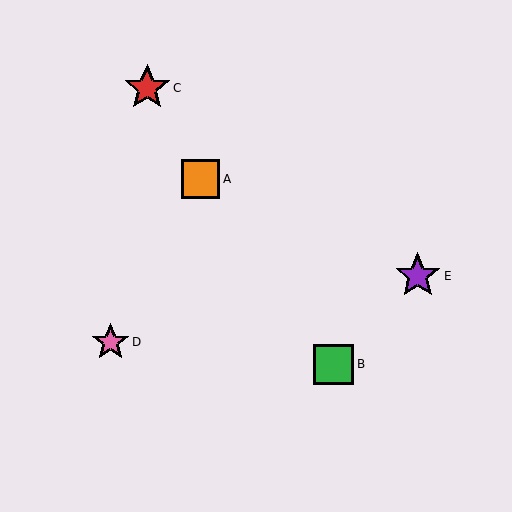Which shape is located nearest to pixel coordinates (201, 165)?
The orange square (labeled A) at (200, 179) is nearest to that location.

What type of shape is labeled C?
Shape C is a red star.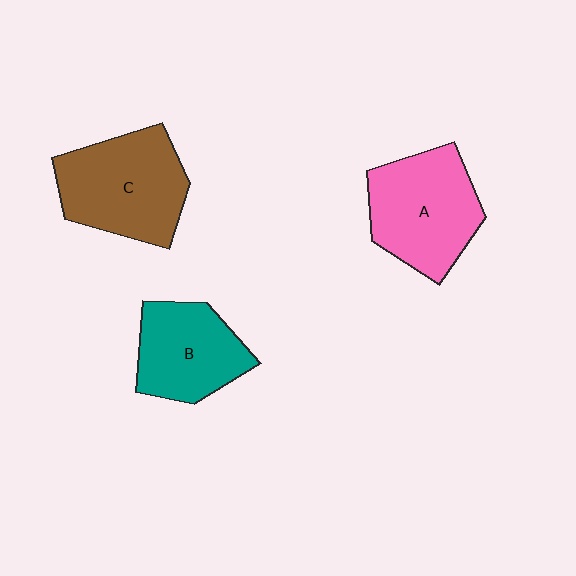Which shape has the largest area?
Shape C (brown).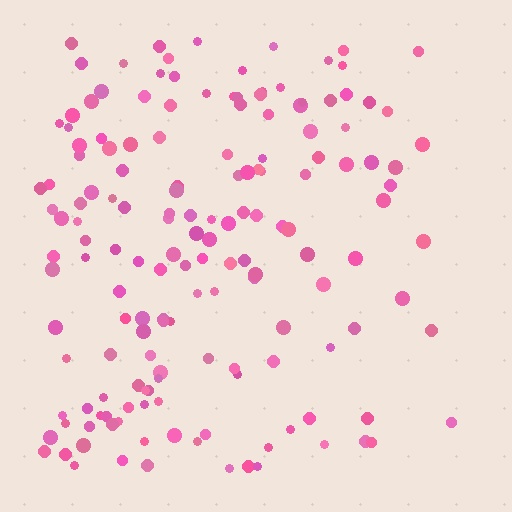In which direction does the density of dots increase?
From right to left, with the left side densest.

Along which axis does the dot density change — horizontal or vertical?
Horizontal.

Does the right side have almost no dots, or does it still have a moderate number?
Still a moderate number, just noticeably fewer than the left.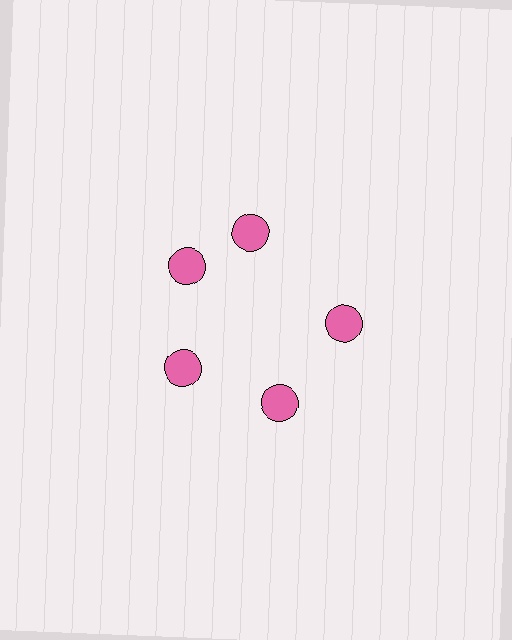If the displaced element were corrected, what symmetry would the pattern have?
It would have 5-fold rotational symmetry — the pattern would map onto itself every 72 degrees.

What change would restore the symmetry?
The symmetry would be restored by rotating it back into even spacing with its neighbors so that all 5 circles sit at equal angles and equal distance from the center.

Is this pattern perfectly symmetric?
No. The 5 pink circles are arranged in a ring, but one element near the 1 o'clock position is rotated out of alignment along the ring, breaking the 5-fold rotational symmetry.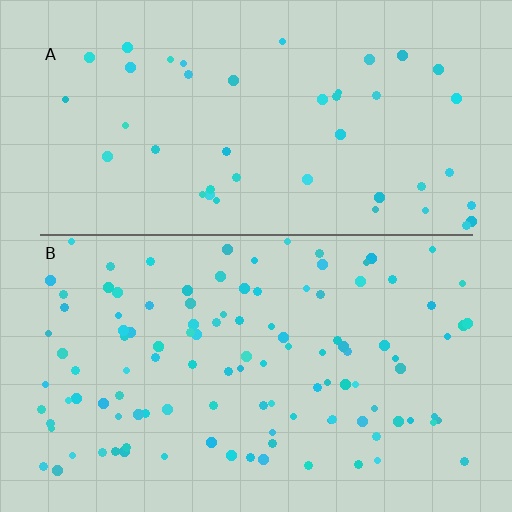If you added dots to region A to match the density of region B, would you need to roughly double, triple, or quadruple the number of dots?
Approximately triple.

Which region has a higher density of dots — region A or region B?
B (the bottom).